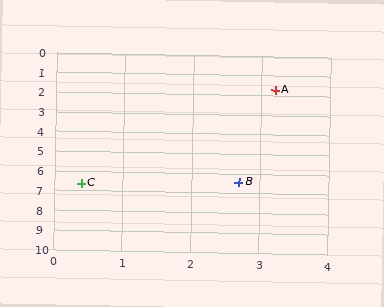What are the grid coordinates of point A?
Point A is at approximately (3.2, 1.7).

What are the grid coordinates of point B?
Point B is at approximately (2.7, 6.4).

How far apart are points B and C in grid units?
Points B and C are about 2.3 grid units apart.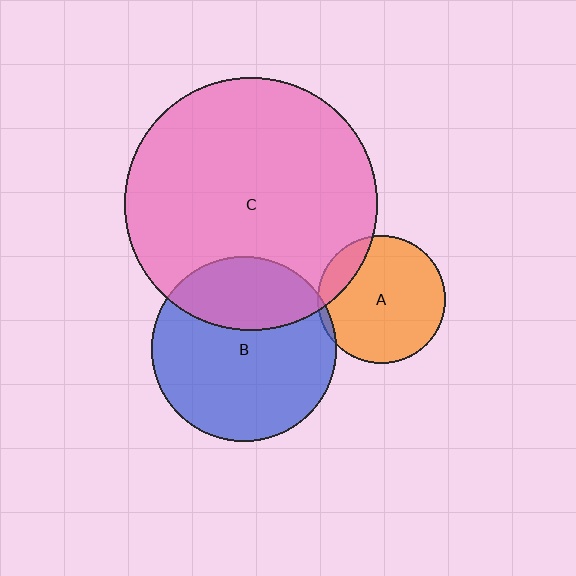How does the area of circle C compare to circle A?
Approximately 3.9 times.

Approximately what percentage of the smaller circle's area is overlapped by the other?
Approximately 5%.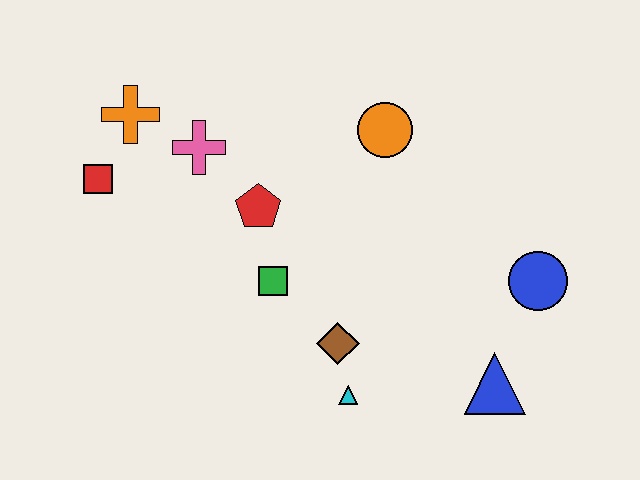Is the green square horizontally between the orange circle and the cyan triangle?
No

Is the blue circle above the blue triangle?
Yes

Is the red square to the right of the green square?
No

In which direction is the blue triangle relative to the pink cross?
The blue triangle is to the right of the pink cross.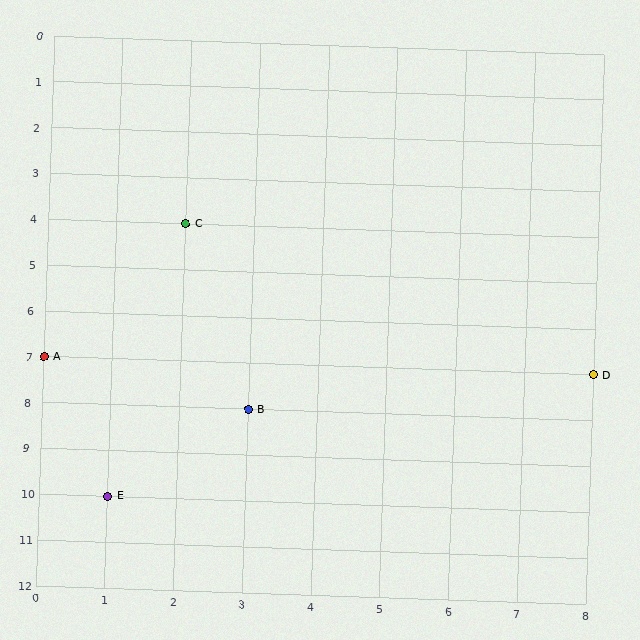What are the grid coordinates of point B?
Point B is at grid coordinates (3, 8).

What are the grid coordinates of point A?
Point A is at grid coordinates (0, 7).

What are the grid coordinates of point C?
Point C is at grid coordinates (2, 4).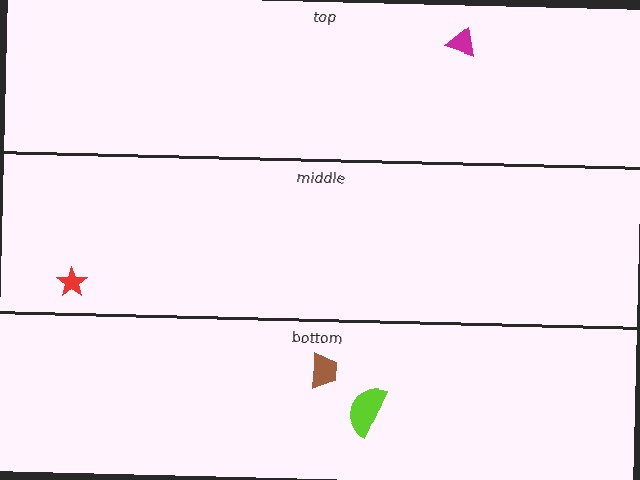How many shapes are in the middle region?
1.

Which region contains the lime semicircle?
The bottom region.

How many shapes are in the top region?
1.